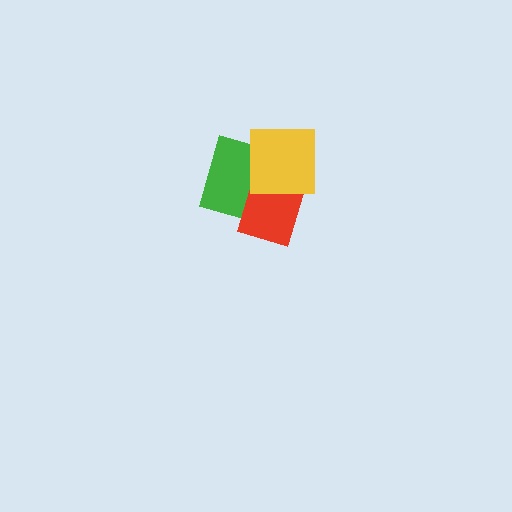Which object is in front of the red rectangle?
The yellow square is in front of the red rectangle.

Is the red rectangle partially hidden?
Yes, it is partially covered by another shape.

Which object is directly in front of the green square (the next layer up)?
The red rectangle is directly in front of the green square.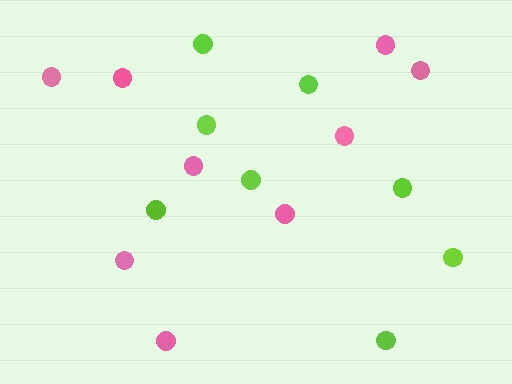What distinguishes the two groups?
There are 2 groups: one group of lime circles (8) and one group of pink circles (9).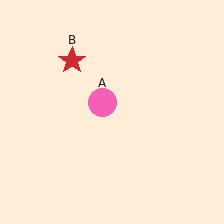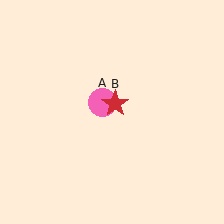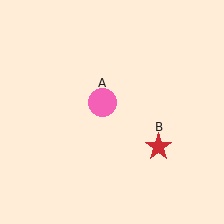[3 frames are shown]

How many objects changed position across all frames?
1 object changed position: red star (object B).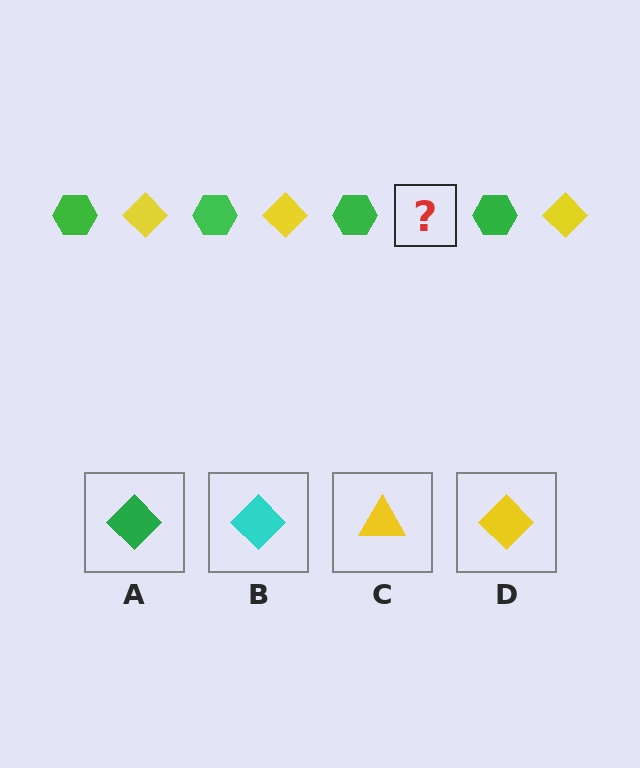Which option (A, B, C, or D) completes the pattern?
D.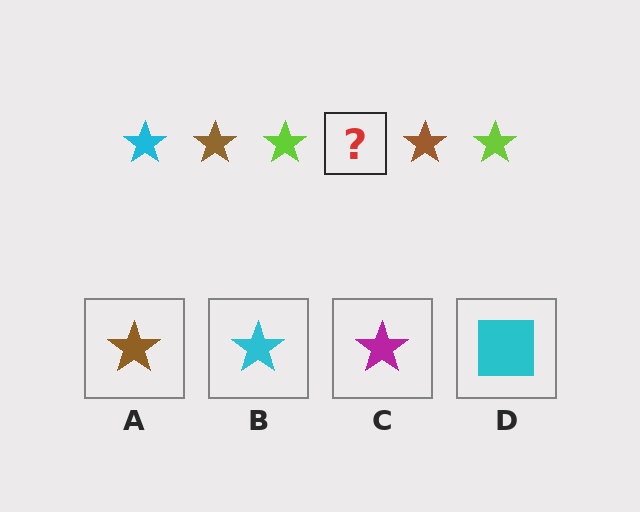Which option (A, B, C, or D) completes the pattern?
B.